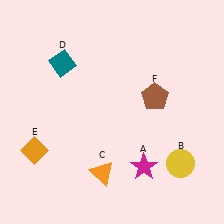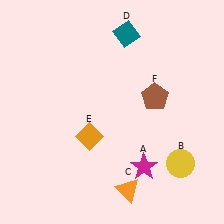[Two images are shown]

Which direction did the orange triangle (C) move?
The orange triangle (C) moved right.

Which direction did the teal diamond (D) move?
The teal diamond (D) moved right.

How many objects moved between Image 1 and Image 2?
3 objects moved between the two images.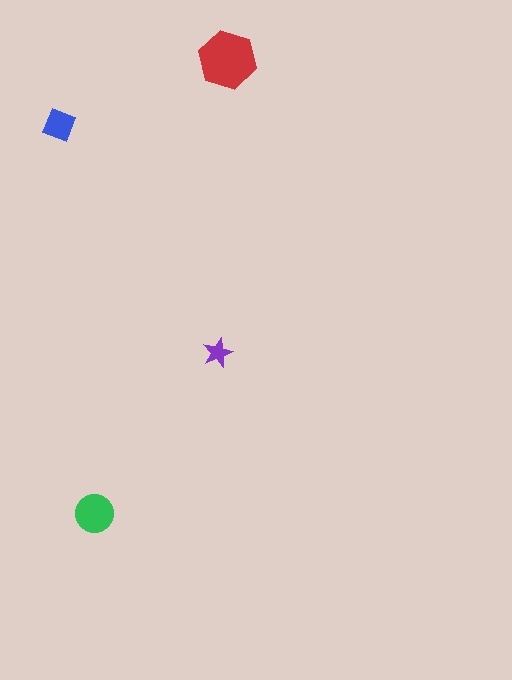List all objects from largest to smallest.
The red hexagon, the green circle, the blue diamond, the purple star.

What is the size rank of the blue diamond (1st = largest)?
3rd.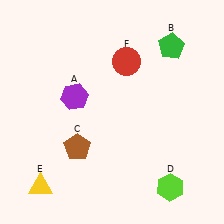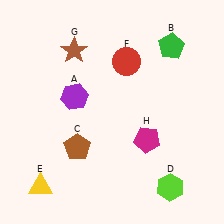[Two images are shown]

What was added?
A brown star (G), a magenta pentagon (H) were added in Image 2.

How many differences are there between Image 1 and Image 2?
There are 2 differences between the two images.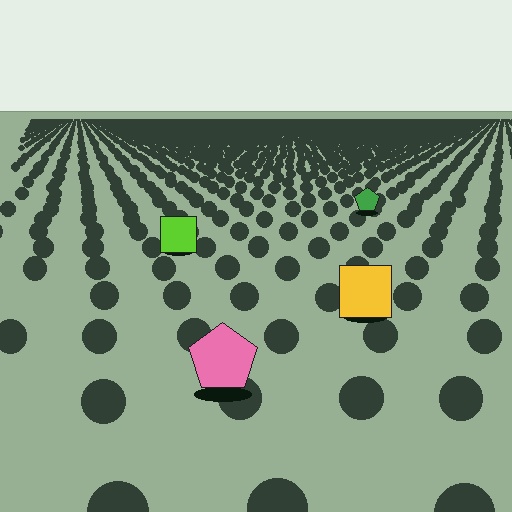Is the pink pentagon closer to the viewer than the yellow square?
Yes. The pink pentagon is closer — you can tell from the texture gradient: the ground texture is coarser near it.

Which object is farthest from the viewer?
The green pentagon is farthest from the viewer. It appears smaller and the ground texture around it is denser.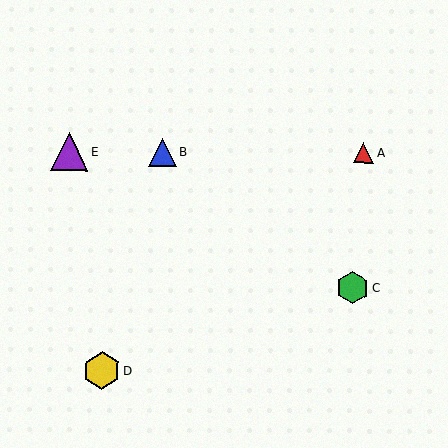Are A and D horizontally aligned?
No, A is at y≈153 and D is at y≈370.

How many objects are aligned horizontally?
3 objects (A, B, E) are aligned horizontally.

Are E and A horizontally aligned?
Yes, both are at y≈152.